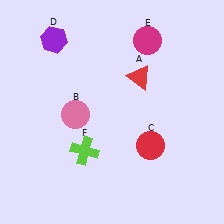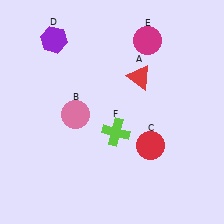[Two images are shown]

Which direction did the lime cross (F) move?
The lime cross (F) moved right.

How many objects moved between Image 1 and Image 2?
1 object moved between the two images.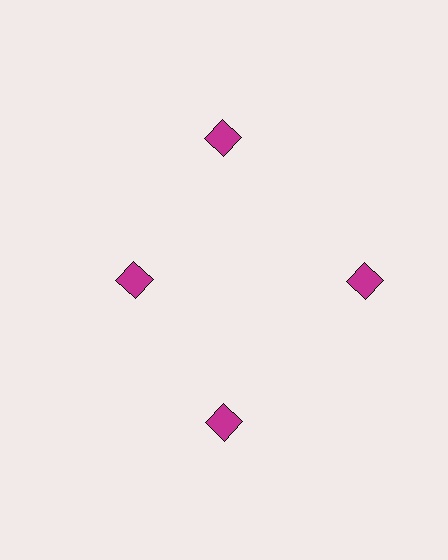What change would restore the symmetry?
The symmetry would be restored by moving it outward, back onto the ring so that all 4 squares sit at equal angles and equal distance from the center.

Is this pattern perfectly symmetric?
No. The 4 magenta squares are arranged in a ring, but one element near the 9 o'clock position is pulled inward toward the center, breaking the 4-fold rotational symmetry.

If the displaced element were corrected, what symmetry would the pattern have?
It would have 4-fold rotational symmetry — the pattern would map onto itself every 90 degrees.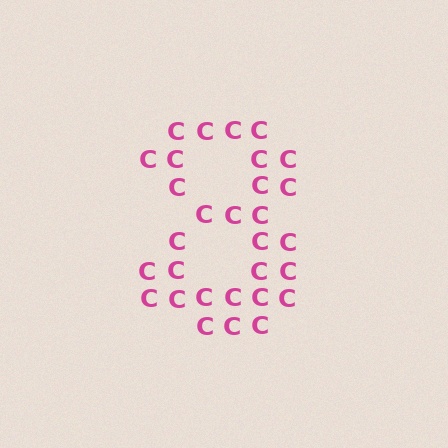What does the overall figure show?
The overall figure shows the digit 8.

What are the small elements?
The small elements are letter C's.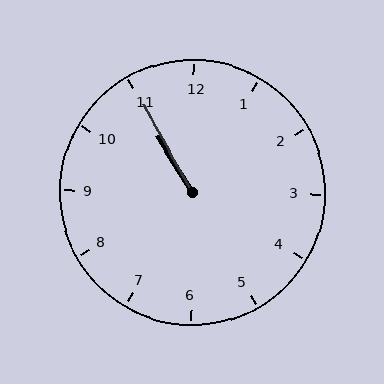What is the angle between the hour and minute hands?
Approximately 2 degrees.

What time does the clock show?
10:55.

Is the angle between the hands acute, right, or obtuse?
It is acute.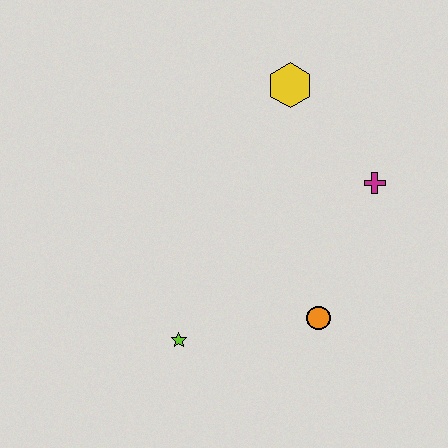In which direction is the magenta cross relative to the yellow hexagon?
The magenta cross is below the yellow hexagon.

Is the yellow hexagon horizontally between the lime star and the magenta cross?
Yes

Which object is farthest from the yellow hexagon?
The lime star is farthest from the yellow hexagon.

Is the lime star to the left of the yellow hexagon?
Yes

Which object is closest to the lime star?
The orange circle is closest to the lime star.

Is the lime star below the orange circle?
Yes